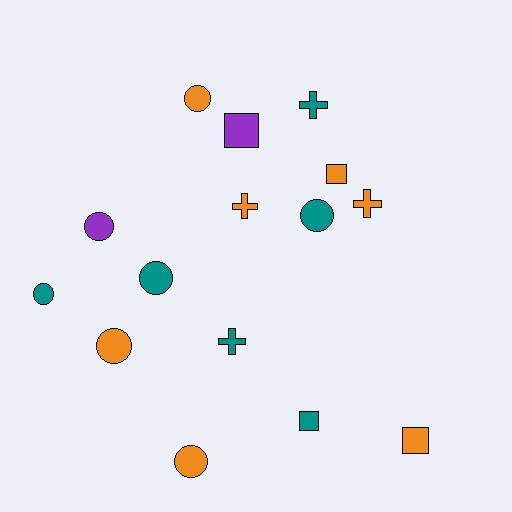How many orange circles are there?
There are 3 orange circles.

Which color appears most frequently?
Orange, with 7 objects.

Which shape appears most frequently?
Circle, with 7 objects.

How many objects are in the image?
There are 15 objects.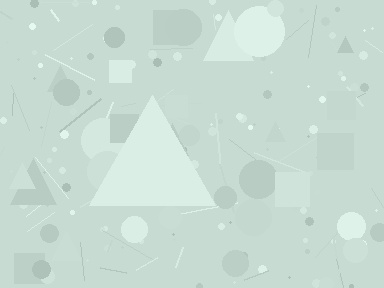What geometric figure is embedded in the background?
A triangle is embedded in the background.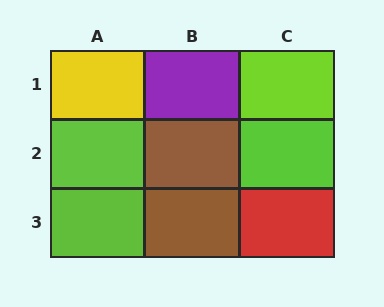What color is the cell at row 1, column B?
Purple.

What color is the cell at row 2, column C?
Lime.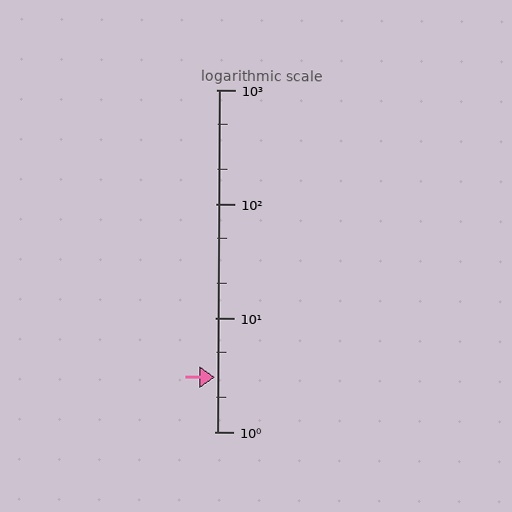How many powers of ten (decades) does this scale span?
The scale spans 3 decades, from 1 to 1000.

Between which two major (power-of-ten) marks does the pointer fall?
The pointer is between 1 and 10.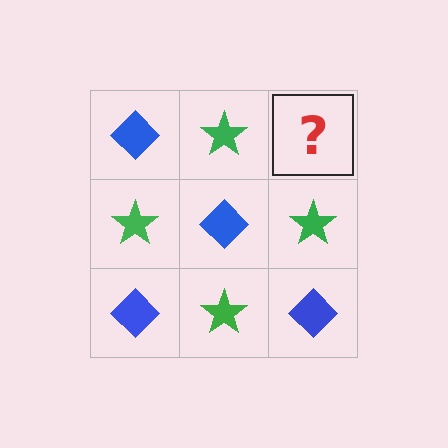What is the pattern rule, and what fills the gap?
The rule is that it alternates blue diamond and green star in a checkerboard pattern. The gap should be filled with a blue diamond.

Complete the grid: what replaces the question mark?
The question mark should be replaced with a blue diamond.